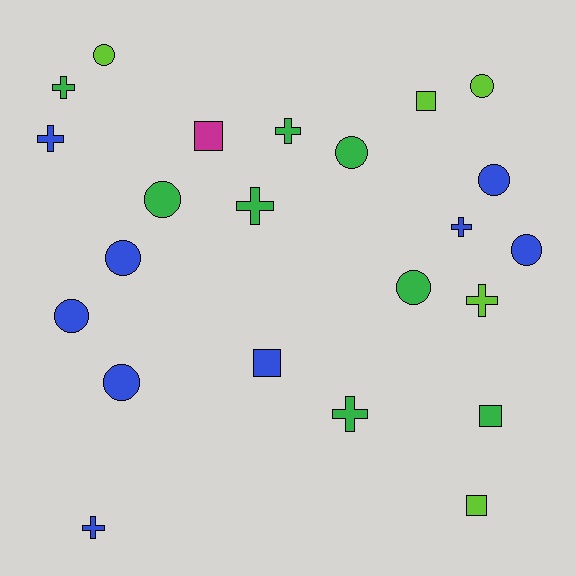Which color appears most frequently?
Blue, with 9 objects.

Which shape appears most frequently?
Circle, with 10 objects.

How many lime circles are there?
There are 2 lime circles.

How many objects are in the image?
There are 23 objects.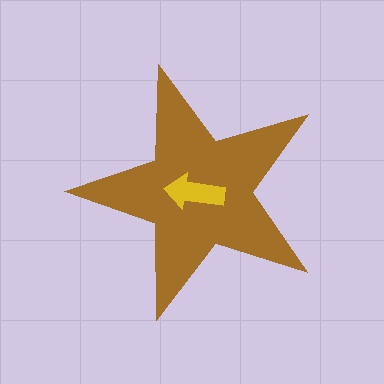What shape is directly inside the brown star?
The yellow arrow.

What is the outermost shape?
The brown star.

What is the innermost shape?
The yellow arrow.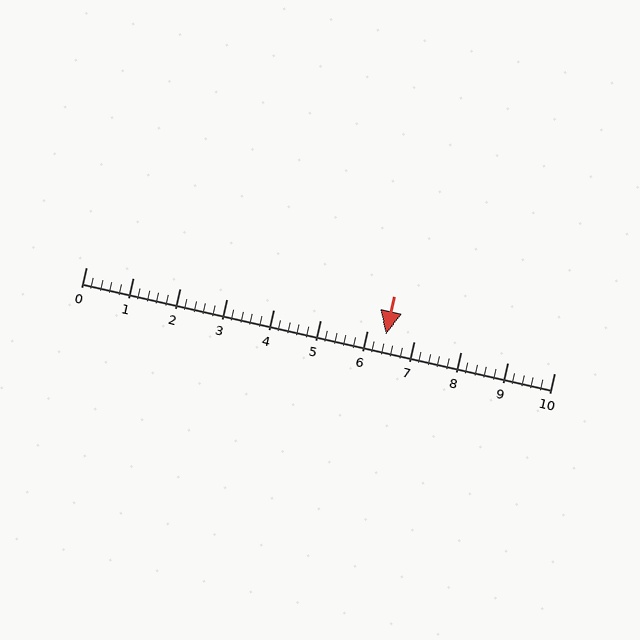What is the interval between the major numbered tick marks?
The major tick marks are spaced 1 units apart.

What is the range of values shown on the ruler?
The ruler shows values from 0 to 10.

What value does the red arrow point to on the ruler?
The red arrow points to approximately 6.4.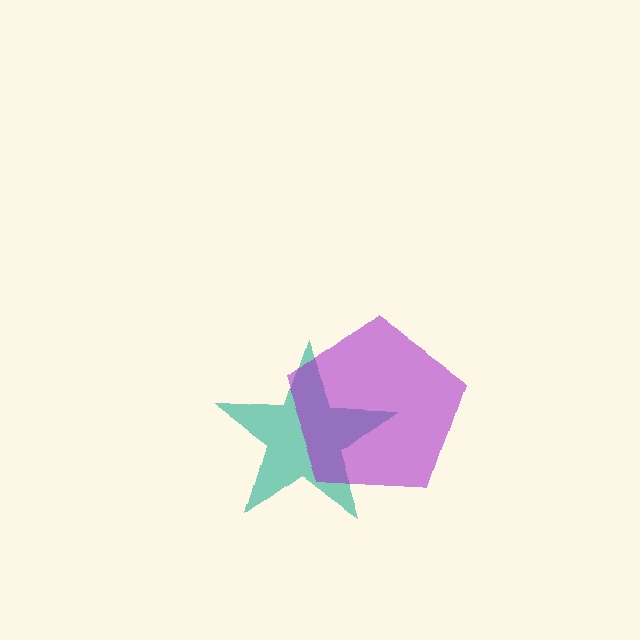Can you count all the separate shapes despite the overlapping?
Yes, there are 2 separate shapes.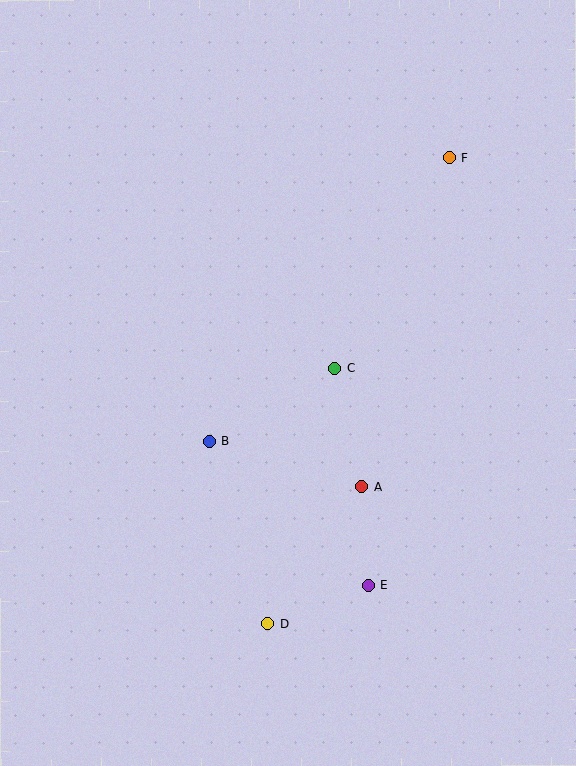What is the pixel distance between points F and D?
The distance between F and D is 501 pixels.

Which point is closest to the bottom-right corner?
Point E is closest to the bottom-right corner.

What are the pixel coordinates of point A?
Point A is at (362, 486).